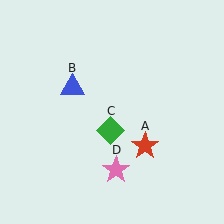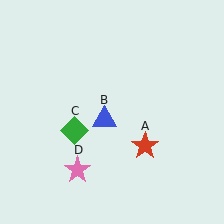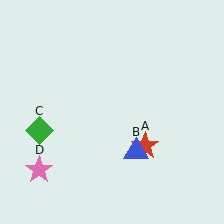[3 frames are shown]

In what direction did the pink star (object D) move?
The pink star (object D) moved left.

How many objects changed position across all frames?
3 objects changed position: blue triangle (object B), green diamond (object C), pink star (object D).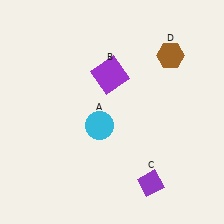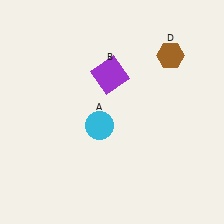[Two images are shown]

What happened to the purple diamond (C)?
The purple diamond (C) was removed in Image 2. It was in the bottom-right area of Image 1.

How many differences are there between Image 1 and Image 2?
There is 1 difference between the two images.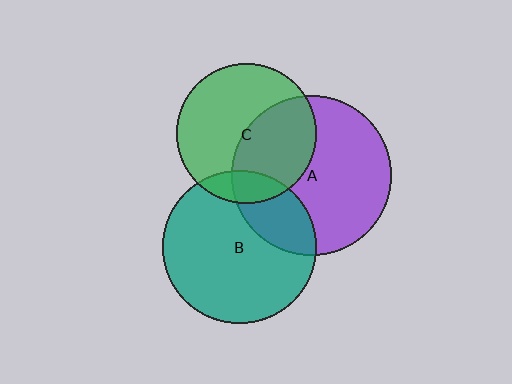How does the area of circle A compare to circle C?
Approximately 1.3 times.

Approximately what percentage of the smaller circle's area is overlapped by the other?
Approximately 40%.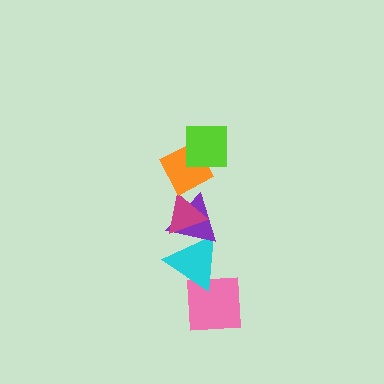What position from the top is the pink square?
The pink square is 6th from the top.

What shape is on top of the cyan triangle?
The purple triangle is on top of the cyan triangle.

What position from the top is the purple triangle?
The purple triangle is 4th from the top.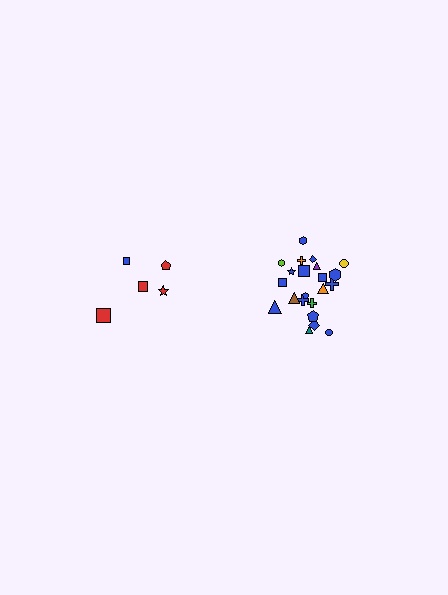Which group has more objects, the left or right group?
The right group.